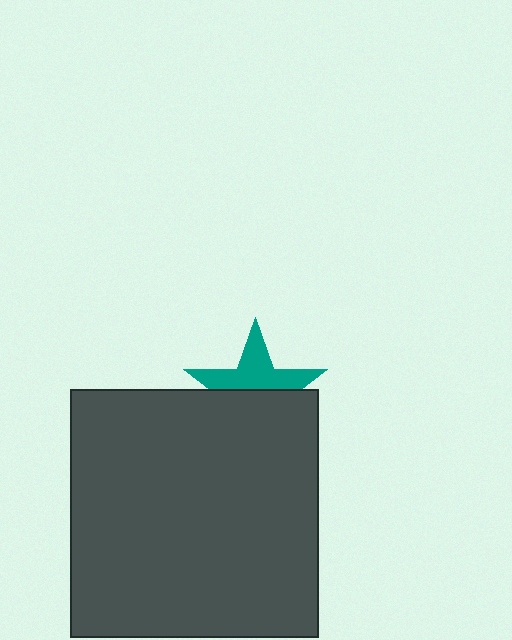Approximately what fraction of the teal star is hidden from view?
Roughly 51% of the teal star is hidden behind the dark gray square.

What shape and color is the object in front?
The object in front is a dark gray square.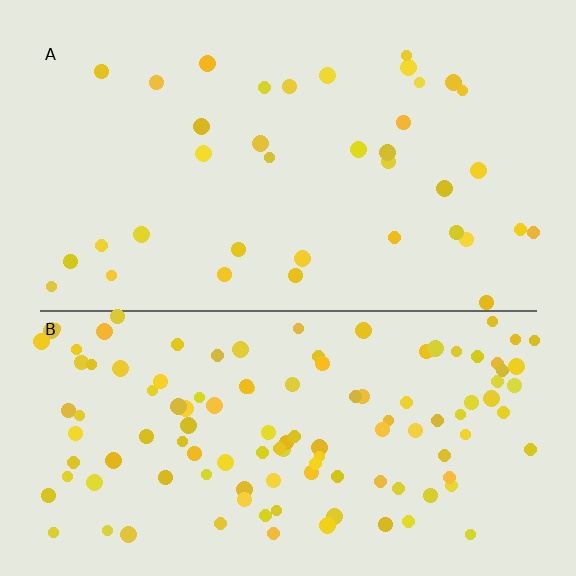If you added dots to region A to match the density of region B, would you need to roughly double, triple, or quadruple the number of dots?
Approximately triple.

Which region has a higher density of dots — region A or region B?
B (the bottom).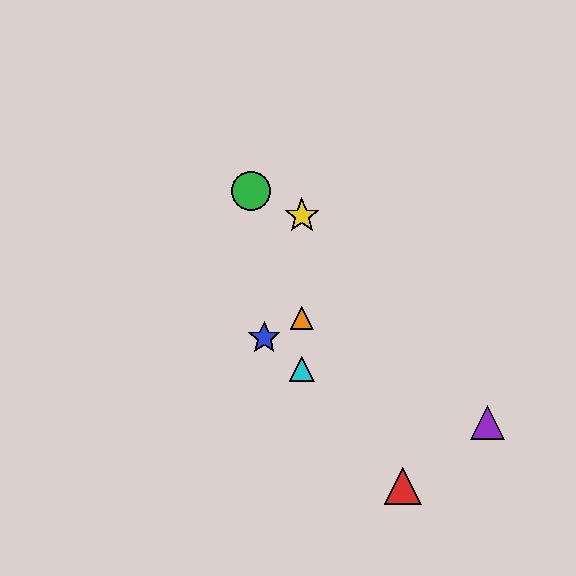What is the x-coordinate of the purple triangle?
The purple triangle is at x≈488.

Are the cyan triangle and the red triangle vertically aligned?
No, the cyan triangle is at x≈302 and the red triangle is at x≈403.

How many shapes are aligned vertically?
3 shapes (the yellow star, the orange triangle, the cyan triangle) are aligned vertically.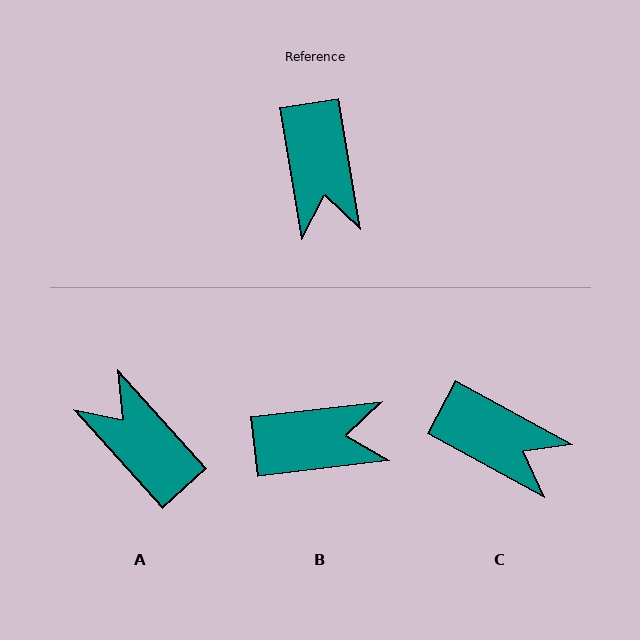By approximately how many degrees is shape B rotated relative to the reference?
Approximately 87 degrees counter-clockwise.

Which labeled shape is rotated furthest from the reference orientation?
A, about 147 degrees away.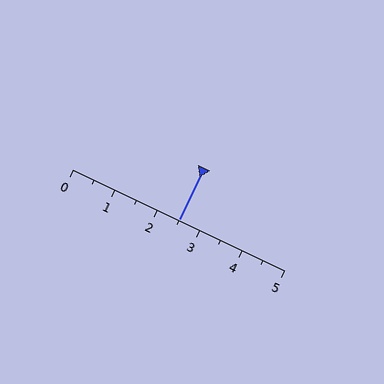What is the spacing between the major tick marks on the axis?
The major ticks are spaced 1 apart.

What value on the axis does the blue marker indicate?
The marker indicates approximately 2.5.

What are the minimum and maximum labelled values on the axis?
The axis runs from 0 to 5.